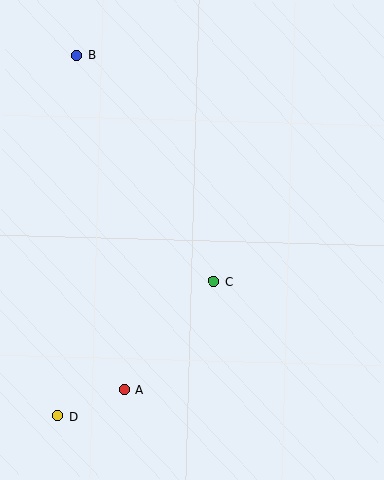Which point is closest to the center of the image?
Point C at (214, 281) is closest to the center.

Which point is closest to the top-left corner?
Point B is closest to the top-left corner.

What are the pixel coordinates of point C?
Point C is at (214, 281).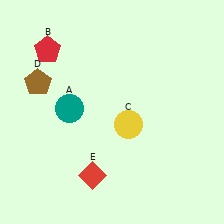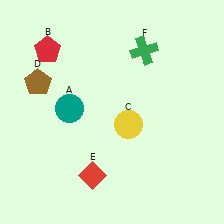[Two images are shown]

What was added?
A green cross (F) was added in Image 2.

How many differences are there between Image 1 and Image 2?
There is 1 difference between the two images.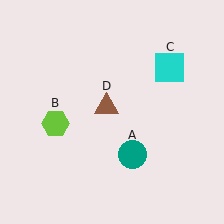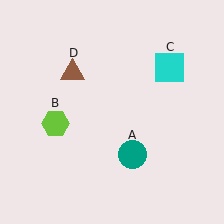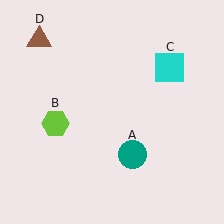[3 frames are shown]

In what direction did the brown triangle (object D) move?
The brown triangle (object D) moved up and to the left.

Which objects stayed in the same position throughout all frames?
Teal circle (object A) and lime hexagon (object B) and cyan square (object C) remained stationary.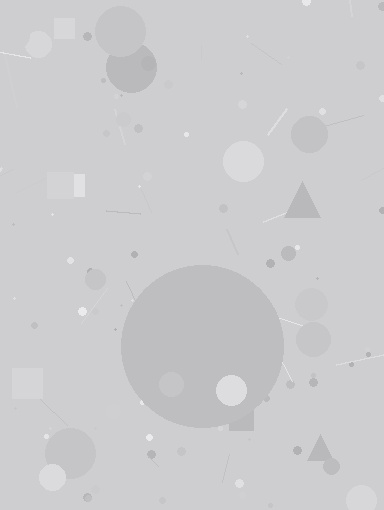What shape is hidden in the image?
A circle is hidden in the image.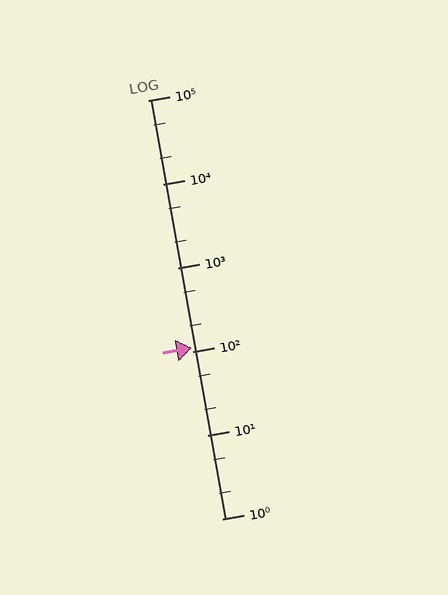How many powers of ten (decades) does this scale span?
The scale spans 5 decades, from 1 to 100000.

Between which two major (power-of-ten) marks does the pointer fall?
The pointer is between 100 and 1000.